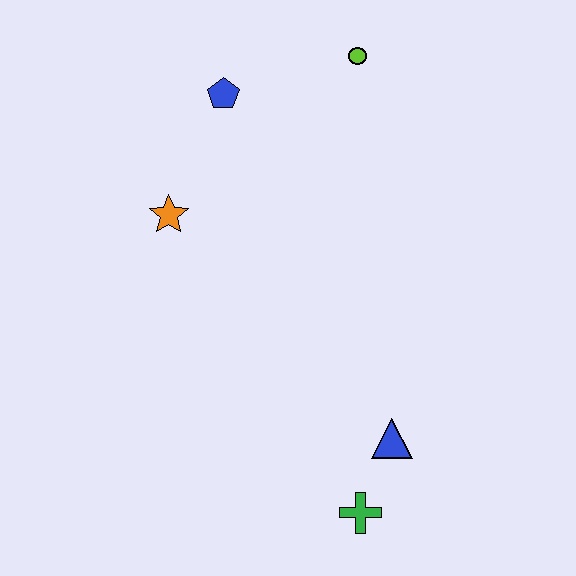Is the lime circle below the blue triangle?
No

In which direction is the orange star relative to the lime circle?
The orange star is to the left of the lime circle.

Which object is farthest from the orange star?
The green cross is farthest from the orange star.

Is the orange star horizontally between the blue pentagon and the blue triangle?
No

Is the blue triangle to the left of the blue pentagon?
No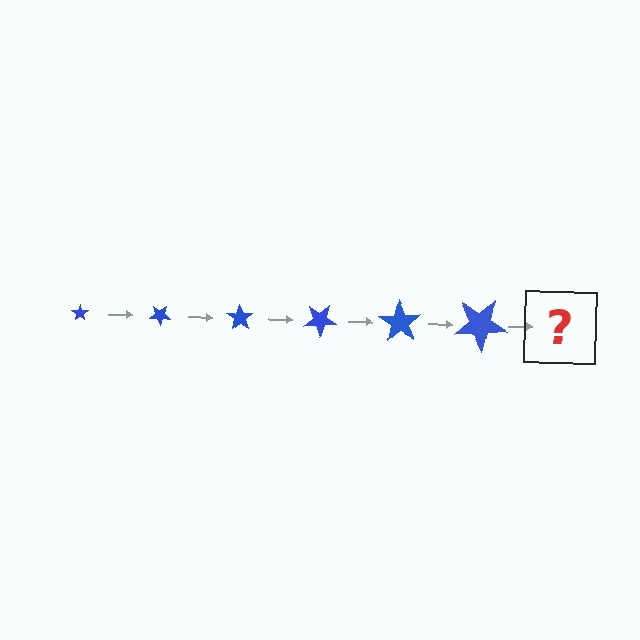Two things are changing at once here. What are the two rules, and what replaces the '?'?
The two rules are that the star grows larger each step and it rotates 35 degrees each step. The '?' should be a star, larger than the previous one and rotated 210 degrees from the start.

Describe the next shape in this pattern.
It should be a star, larger than the previous one and rotated 210 degrees from the start.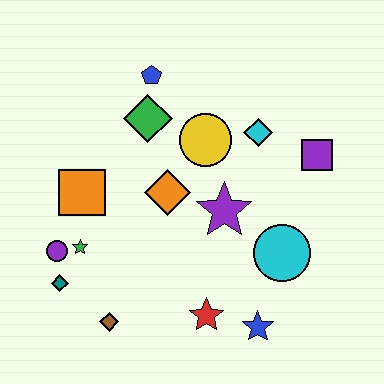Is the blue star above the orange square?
No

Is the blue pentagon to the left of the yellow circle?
Yes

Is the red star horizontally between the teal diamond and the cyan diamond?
Yes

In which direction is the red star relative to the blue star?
The red star is to the left of the blue star.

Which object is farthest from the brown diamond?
The purple square is farthest from the brown diamond.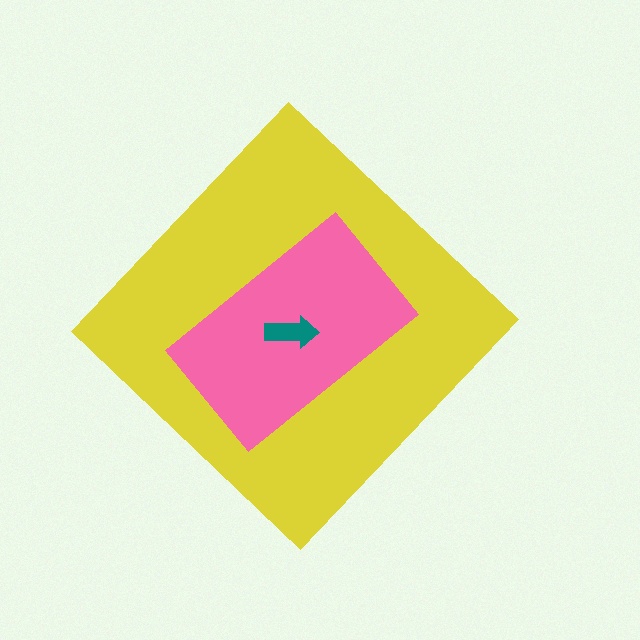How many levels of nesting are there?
3.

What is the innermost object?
The teal arrow.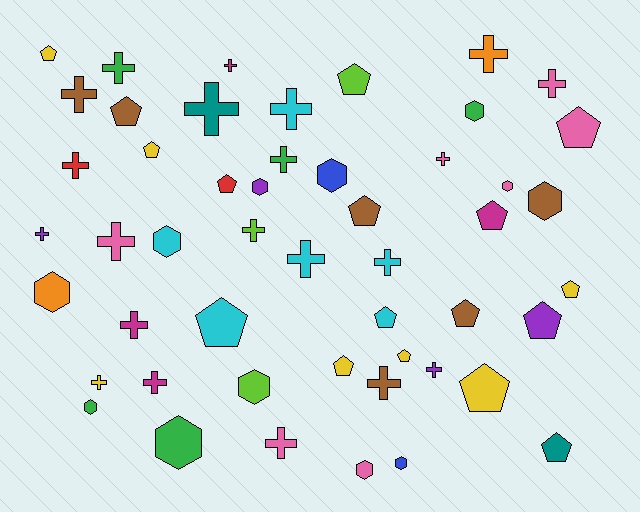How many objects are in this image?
There are 50 objects.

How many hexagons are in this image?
There are 12 hexagons.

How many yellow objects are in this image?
There are 7 yellow objects.